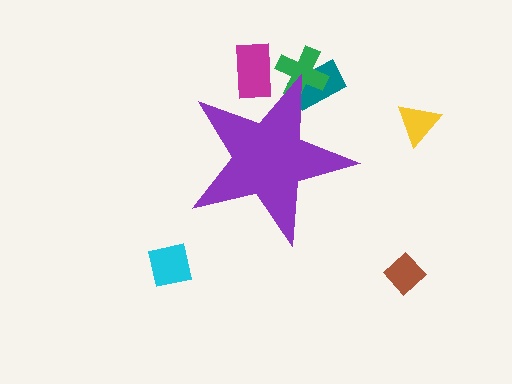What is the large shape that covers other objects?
A purple star.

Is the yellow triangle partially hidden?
No, the yellow triangle is fully visible.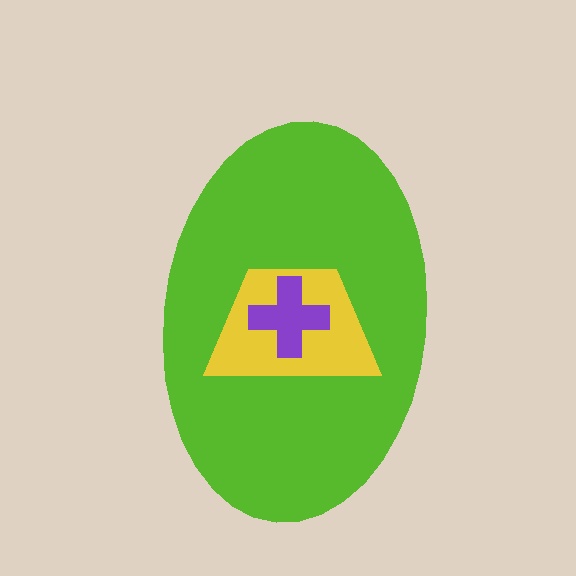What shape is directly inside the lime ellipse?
The yellow trapezoid.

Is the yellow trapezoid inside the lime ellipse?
Yes.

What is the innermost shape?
The purple cross.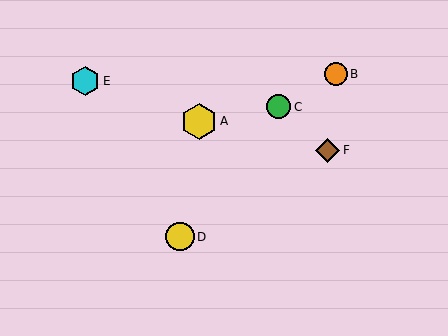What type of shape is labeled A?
Shape A is a yellow hexagon.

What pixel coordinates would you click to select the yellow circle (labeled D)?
Click at (180, 237) to select the yellow circle D.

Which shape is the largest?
The yellow hexagon (labeled A) is the largest.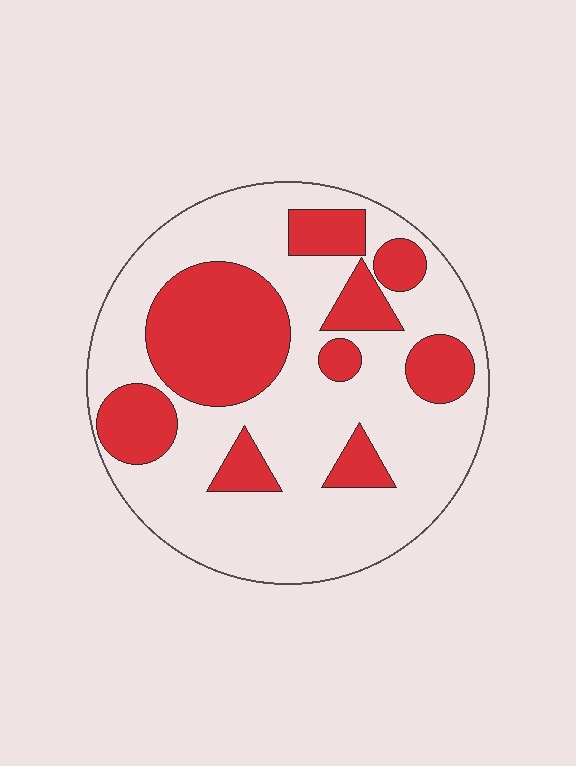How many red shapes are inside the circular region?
9.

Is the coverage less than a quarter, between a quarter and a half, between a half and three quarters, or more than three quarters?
Between a quarter and a half.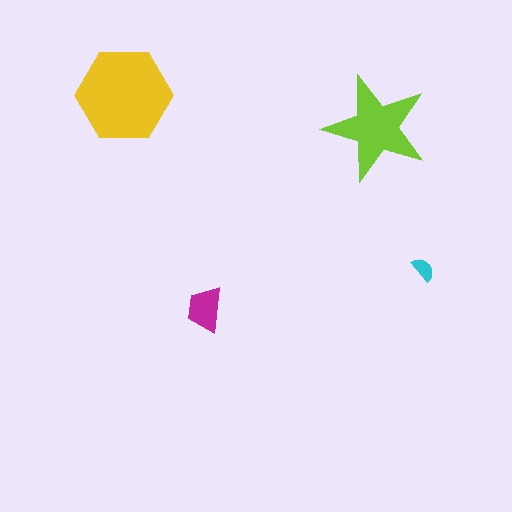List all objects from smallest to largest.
The cyan semicircle, the magenta trapezoid, the lime star, the yellow hexagon.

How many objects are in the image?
There are 4 objects in the image.